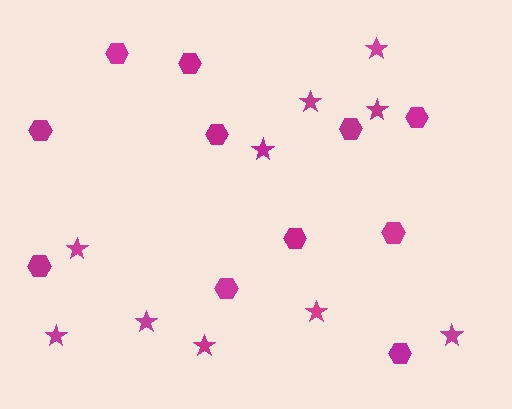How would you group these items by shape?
There are 2 groups: one group of hexagons (11) and one group of stars (10).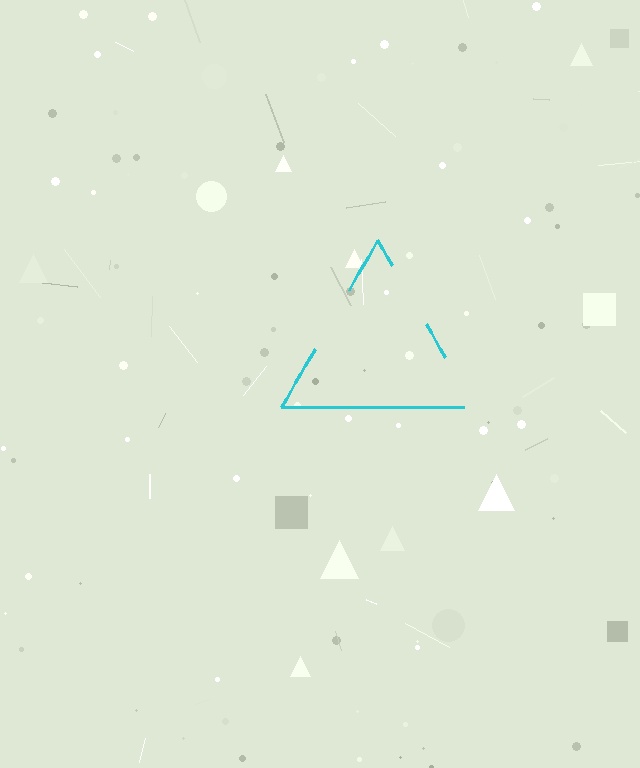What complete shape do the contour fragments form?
The contour fragments form a triangle.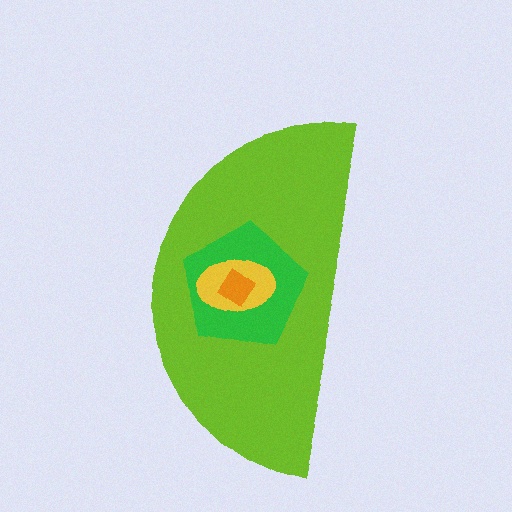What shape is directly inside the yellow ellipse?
The orange diamond.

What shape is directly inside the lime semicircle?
The green pentagon.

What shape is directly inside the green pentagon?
The yellow ellipse.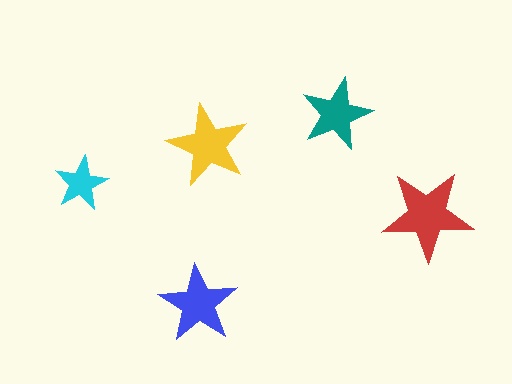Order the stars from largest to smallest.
the red one, the yellow one, the blue one, the teal one, the cyan one.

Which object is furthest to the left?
The cyan star is leftmost.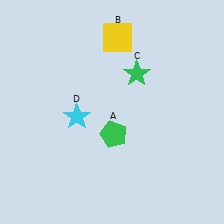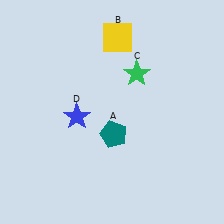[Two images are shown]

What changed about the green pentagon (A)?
In Image 1, A is green. In Image 2, it changed to teal.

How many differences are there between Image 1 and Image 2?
There are 2 differences between the two images.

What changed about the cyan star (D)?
In Image 1, D is cyan. In Image 2, it changed to blue.